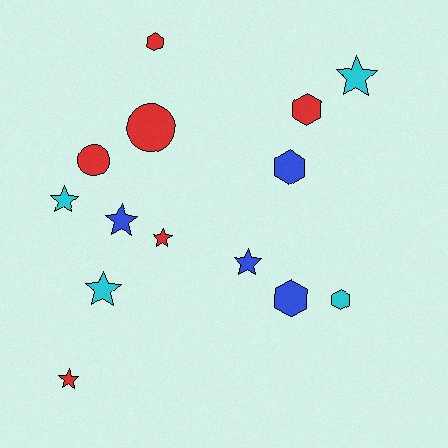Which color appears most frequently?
Red, with 6 objects.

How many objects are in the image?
There are 14 objects.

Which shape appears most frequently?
Star, with 7 objects.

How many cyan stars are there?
There are 3 cyan stars.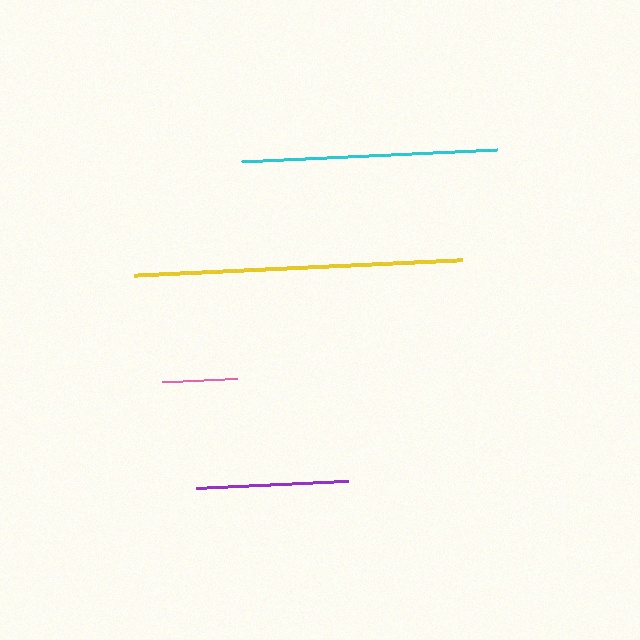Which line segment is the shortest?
The pink line is the shortest at approximately 75 pixels.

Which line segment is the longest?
The yellow line is the longest at approximately 330 pixels.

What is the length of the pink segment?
The pink segment is approximately 75 pixels long.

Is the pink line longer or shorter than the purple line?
The purple line is longer than the pink line.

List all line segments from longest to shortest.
From longest to shortest: yellow, cyan, purple, pink.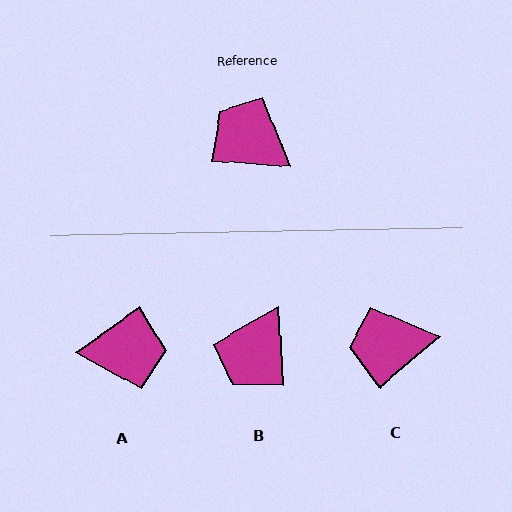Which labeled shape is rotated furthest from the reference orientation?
A, about 140 degrees away.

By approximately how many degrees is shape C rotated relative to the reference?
Approximately 45 degrees counter-clockwise.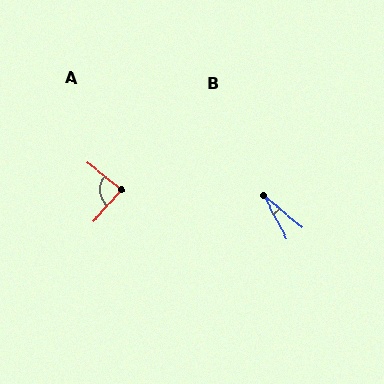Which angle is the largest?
A, at approximately 86 degrees.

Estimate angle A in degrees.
Approximately 86 degrees.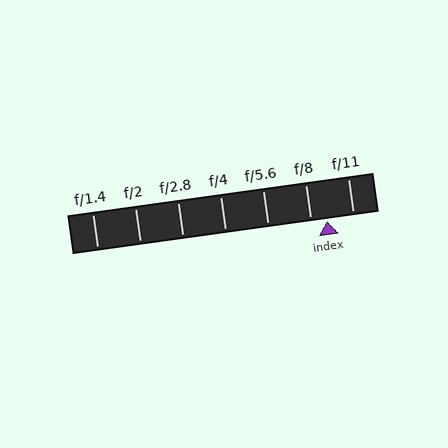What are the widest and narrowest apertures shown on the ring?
The widest aperture shown is f/1.4 and the narrowest is f/11.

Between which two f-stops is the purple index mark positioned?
The index mark is between f/8 and f/11.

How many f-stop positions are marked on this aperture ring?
There are 7 f-stop positions marked.